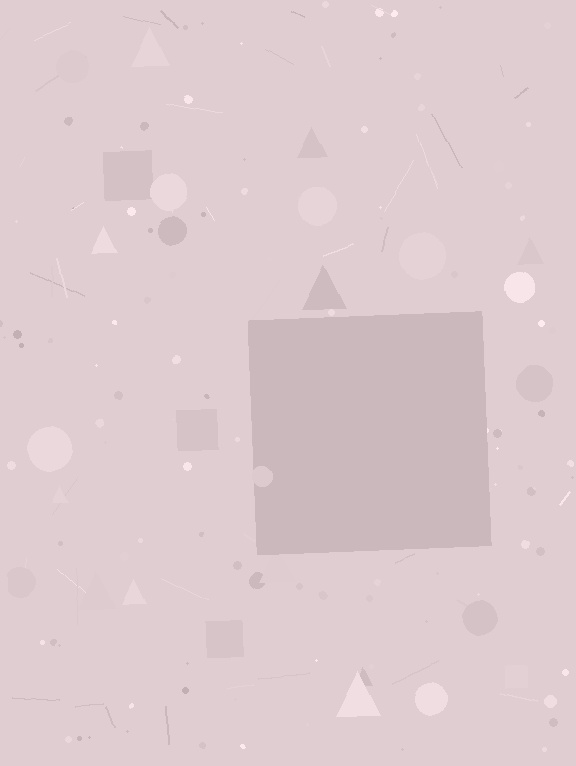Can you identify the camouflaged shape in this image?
The camouflaged shape is a square.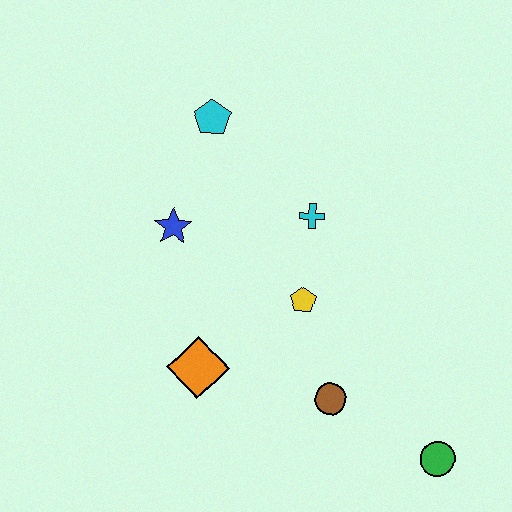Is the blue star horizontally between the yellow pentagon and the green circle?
No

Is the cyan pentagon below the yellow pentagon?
No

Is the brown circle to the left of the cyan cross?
No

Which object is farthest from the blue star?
The green circle is farthest from the blue star.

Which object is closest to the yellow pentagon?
The cyan cross is closest to the yellow pentagon.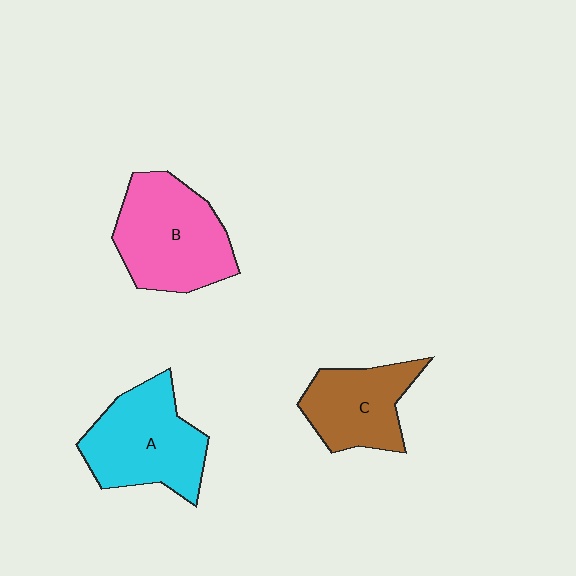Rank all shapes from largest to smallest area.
From largest to smallest: B (pink), A (cyan), C (brown).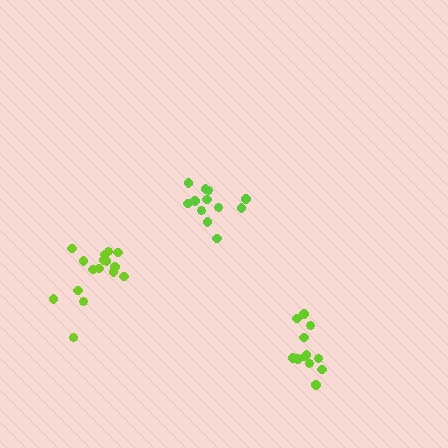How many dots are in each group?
Group 1: 12 dots, Group 2: 12 dots, Group 3: 16 dots (40 total).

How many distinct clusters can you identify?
There are 3 distinct clusters.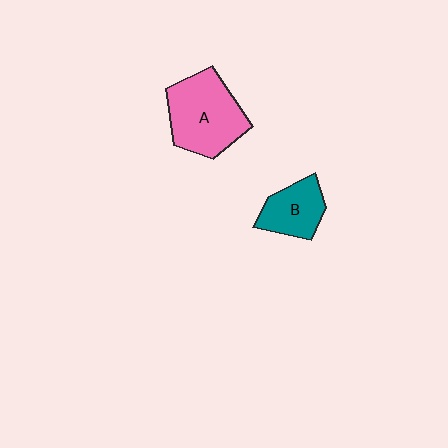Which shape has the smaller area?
Shape B (teal).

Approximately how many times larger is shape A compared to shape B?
Approximately 1.7 times.